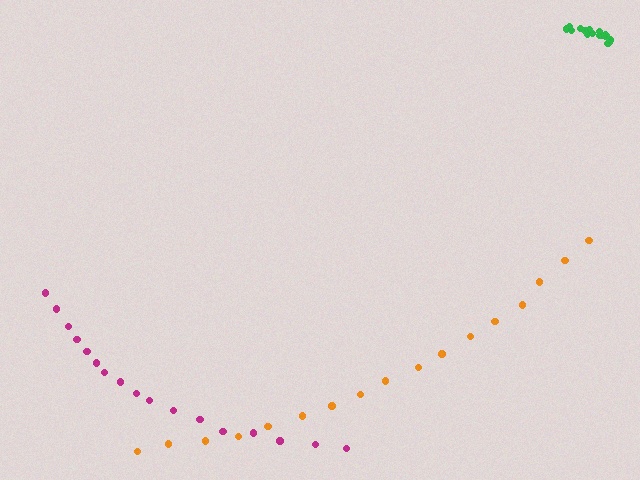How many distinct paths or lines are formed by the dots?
There are 3 distinct paths.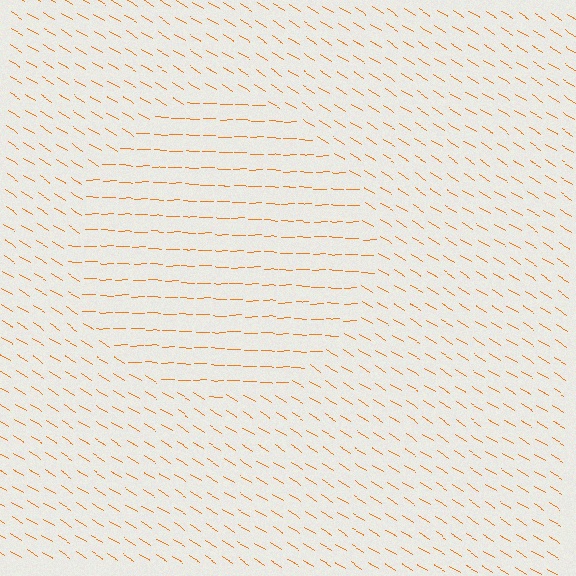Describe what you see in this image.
The image is filled with small orange line segments. A circle region in the image has lines oriented differently from the surrounding lines, creating a visible texture boundary.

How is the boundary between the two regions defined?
The boundary is defined purely by a change in line orientation (approximately 32 degrees difference). All lines are the same color and thickness.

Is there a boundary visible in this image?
Yes, there is a texture boundary formed by a change in line orientation.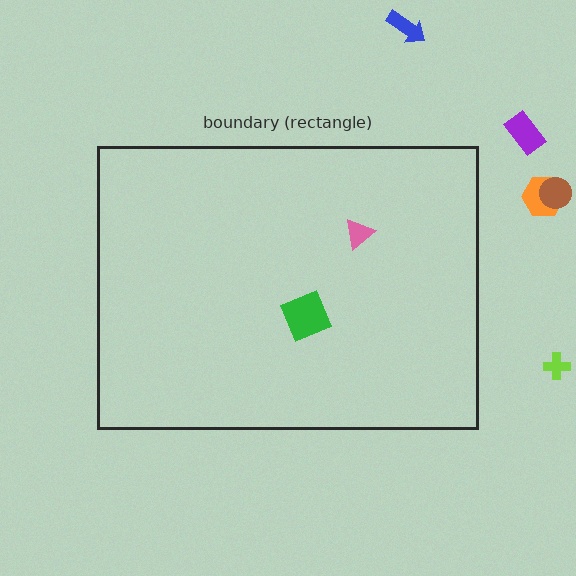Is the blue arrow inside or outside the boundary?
Outside.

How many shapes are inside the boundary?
2 inside, 5 outside.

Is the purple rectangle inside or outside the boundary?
Outside.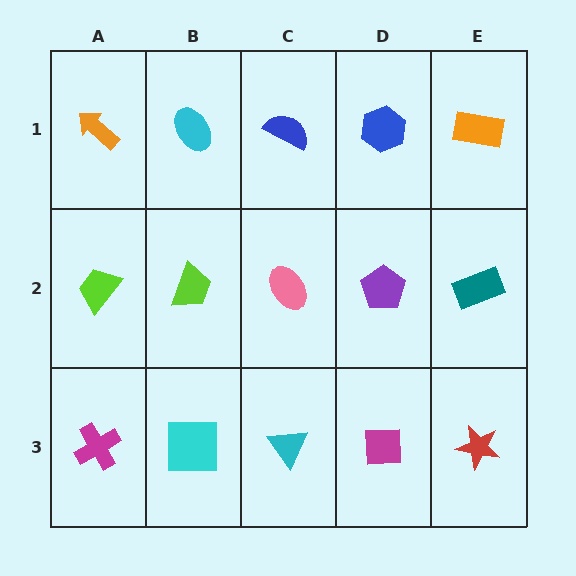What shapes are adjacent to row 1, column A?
A lime trapezoid (row 2, column A), a cyan ellipse (row 1, column B).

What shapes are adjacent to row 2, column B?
A cyan ellipse (row 1, column B), a cyan square (row 3, column B), a lime trapezoid (row 2, column A), a pink ellipse (row 2, column C).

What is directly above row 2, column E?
An orange rectangle.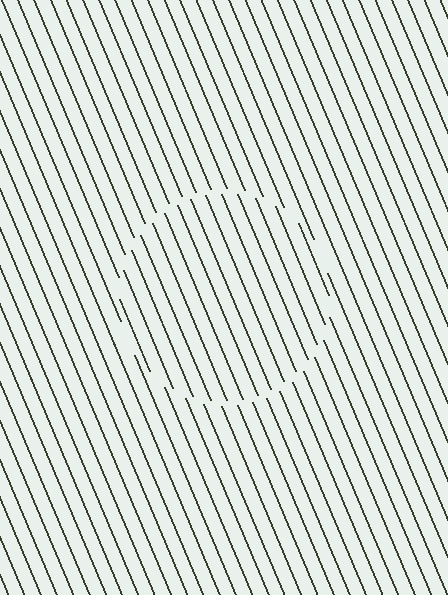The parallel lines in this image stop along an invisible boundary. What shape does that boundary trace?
An illusory circle. The interior of the shape contains the same grating, shifted by half a period — the contour is defined by the phase discontinuity where line-ends from the inner and outer gratings abut.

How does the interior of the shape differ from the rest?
The interior of the shape contains the same grating, shifted by half a period — the contour is defined by the phase discontinuity where line-ends from the inner and outer gratings abut.